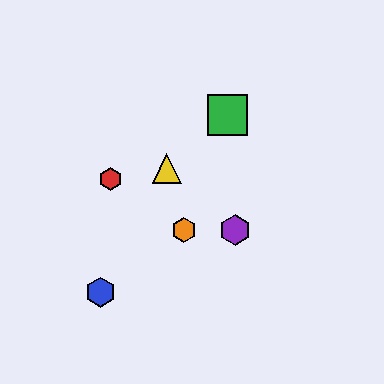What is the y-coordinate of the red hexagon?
The red hexagon is at y≈179.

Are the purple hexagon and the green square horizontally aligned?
No, the purple hexagon is at y≈230 and the green square is at y≈115.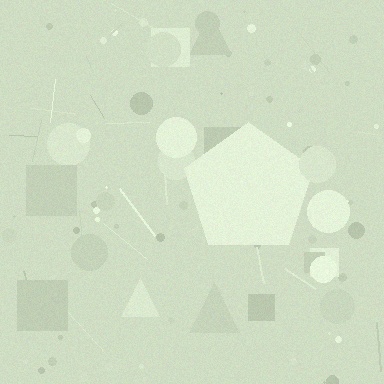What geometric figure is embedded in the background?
A pentagon is embedded in the background.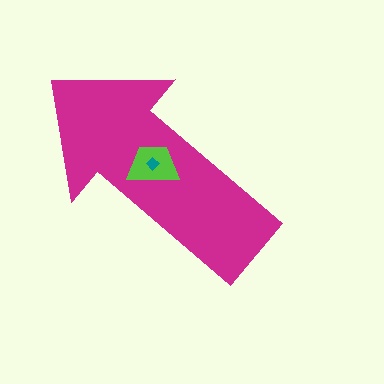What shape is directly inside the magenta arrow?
The lime trapezoid.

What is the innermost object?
The teal diamond.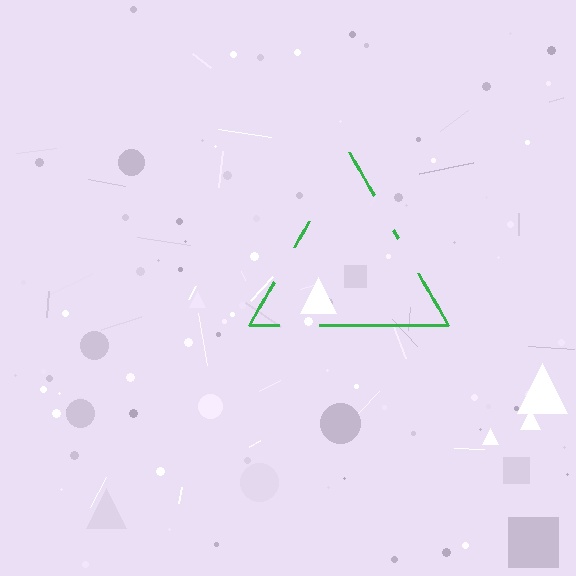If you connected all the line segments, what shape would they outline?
They would outline a triangle.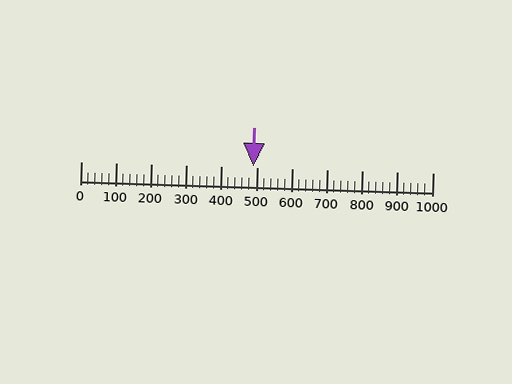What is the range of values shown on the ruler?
The ruler shows values from 0 to 1000.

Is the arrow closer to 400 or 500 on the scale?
The arrow is closer to 500.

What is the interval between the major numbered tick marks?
The major tick marks are spaced 100 units apart.